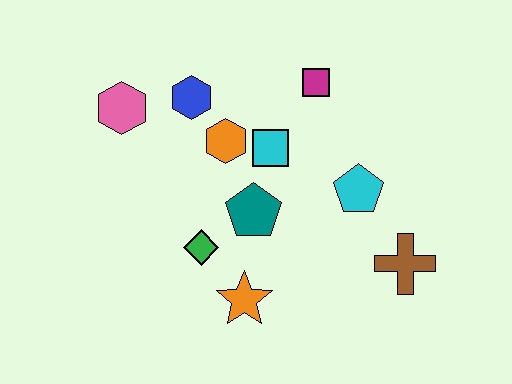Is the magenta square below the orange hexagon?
No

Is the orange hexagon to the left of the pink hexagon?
No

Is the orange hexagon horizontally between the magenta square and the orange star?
No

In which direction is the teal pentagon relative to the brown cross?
The teal pentagon is to the left of the brown cross.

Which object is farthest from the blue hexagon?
The brown cross is farthest from the blue hexagon.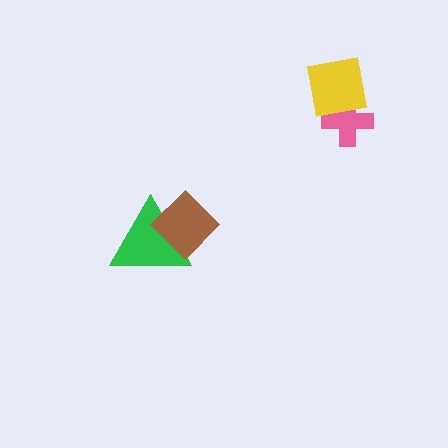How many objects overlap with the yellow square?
1 object overlaps with the yellow square.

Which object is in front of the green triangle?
The brown diamond is in front of the green triangle.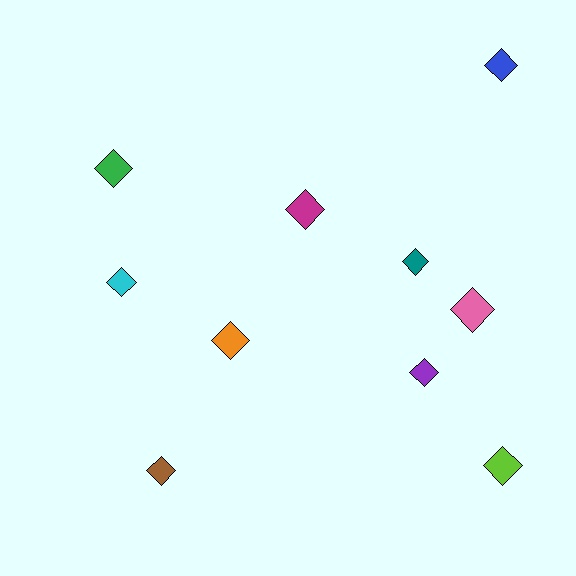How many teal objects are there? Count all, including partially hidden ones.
There is 1 teal object.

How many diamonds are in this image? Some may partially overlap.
There are 10 diamonds.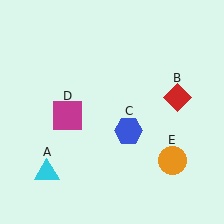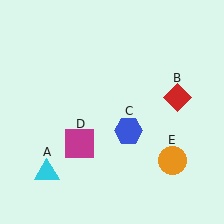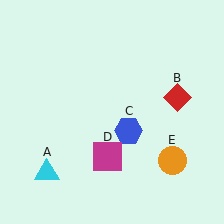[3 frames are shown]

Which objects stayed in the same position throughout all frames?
Cyan triangle (object A) and red diamond (object B) and blue hexagon (object C) and orange circle (object E) remained stationary.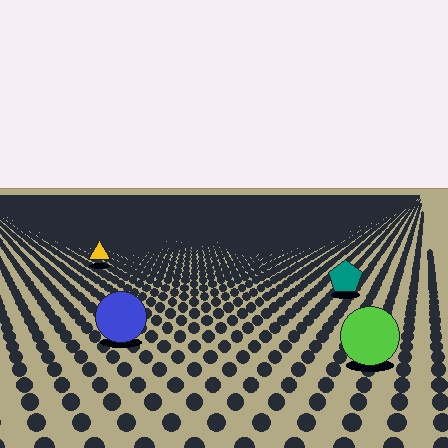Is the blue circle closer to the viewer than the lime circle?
No. The lime circle is closer — you can tell from the texture gradient: the ground texture is coarser near it.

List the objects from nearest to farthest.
From nearest to farthest: the lime circle, the blue circle, the teal pentagon, the yellow triangle.